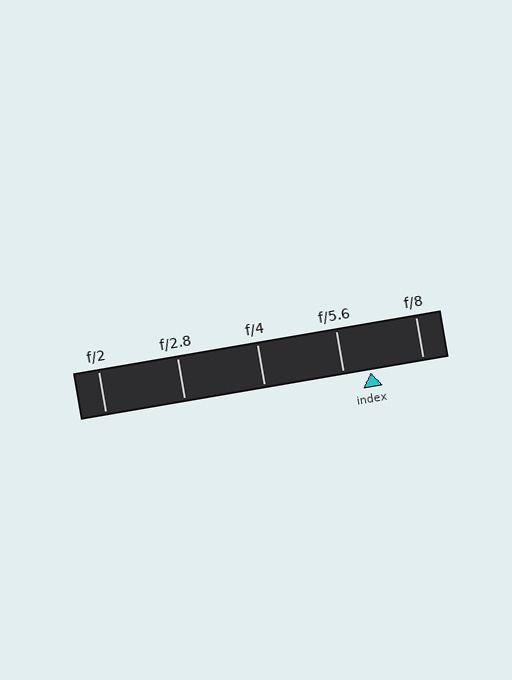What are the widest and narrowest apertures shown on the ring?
The widest aperture shown is f/2 and the narrowest is f/8.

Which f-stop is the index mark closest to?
The index mark is closest to f/5.6.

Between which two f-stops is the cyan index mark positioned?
The index mark is between f/5.6 and f/8.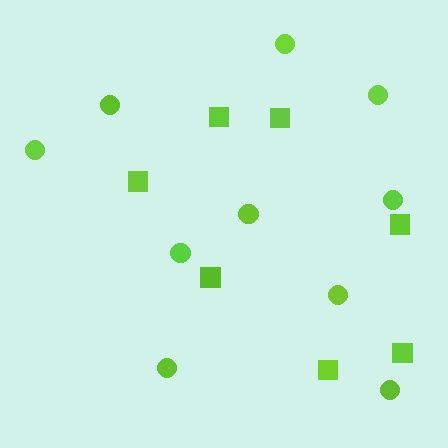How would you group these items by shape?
There are 2 groups: one group of circles (10) and one group of squares (7).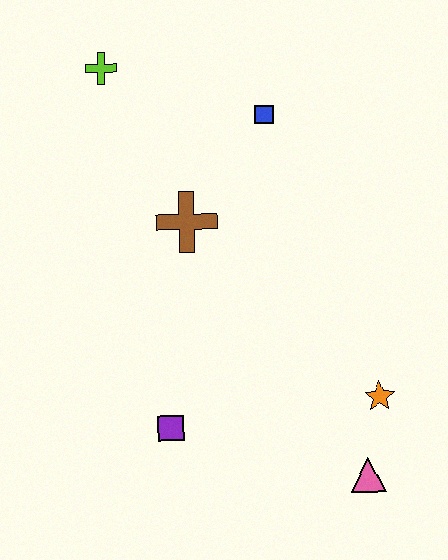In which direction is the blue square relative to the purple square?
The blue square is above the purple square.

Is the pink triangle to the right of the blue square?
Yes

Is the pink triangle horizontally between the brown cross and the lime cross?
No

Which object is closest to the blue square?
The brown cross is closest to the blue square.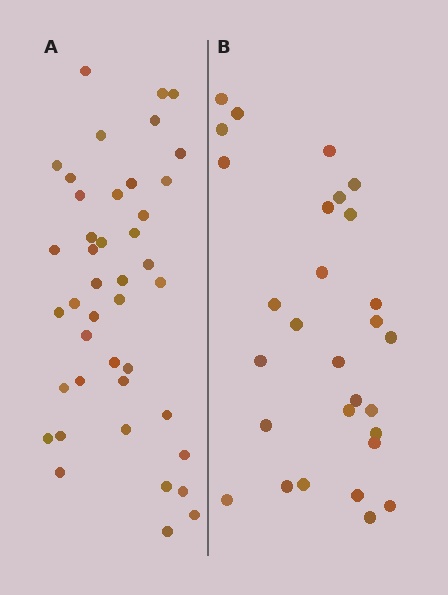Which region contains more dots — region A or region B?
Region A (the left region) has more dots.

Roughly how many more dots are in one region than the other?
Region A has approximately 15 more dots than region B.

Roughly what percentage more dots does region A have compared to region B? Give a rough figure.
About 45% more.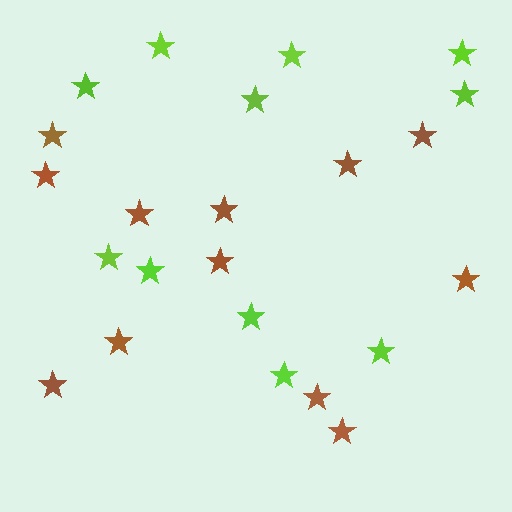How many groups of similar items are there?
There are 2 groups: one group of lime stars (11) and one group of brown stars (12).